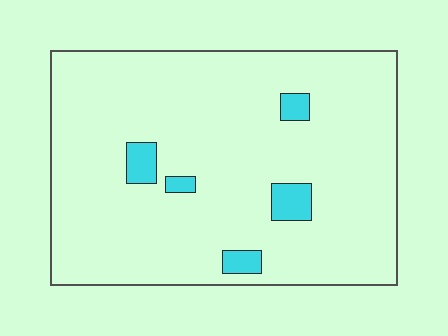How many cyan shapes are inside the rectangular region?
5.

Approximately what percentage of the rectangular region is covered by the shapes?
Approximately 5%.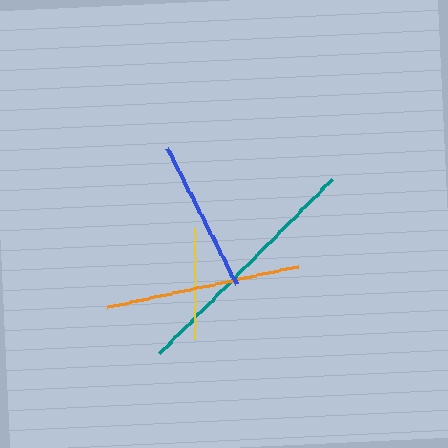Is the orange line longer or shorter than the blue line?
The orange line is longer than the blue line.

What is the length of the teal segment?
The teal segment is approximately 245 pixels long.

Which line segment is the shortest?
The yellow line is the shortest at approximately 111 pixels.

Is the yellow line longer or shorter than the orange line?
The orange line is longer than the yellow line.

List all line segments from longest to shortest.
From longest to shortest: teal, orange, blue, yellow.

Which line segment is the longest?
The teal line is the longest at approximately 245 pixels.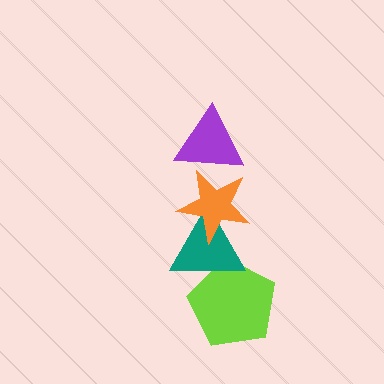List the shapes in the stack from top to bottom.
From top to bottom: the purple triangle, the orange star, the teal triangle, the lime pentagon.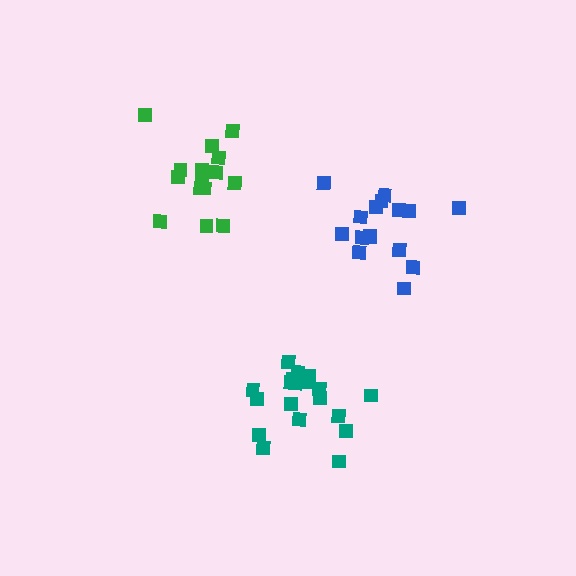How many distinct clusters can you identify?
There are 3 distinct clusters.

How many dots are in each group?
Group 1: 15 dots, Group 2: 20 dots, Group 3: 16 dots (51 total).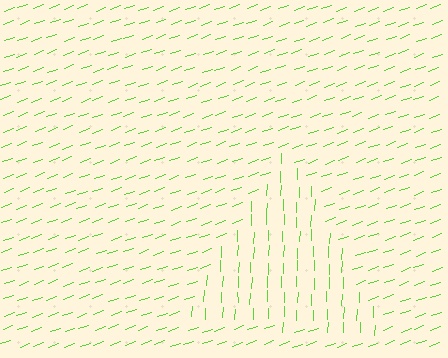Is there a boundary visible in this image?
Yes, there is a texture boundary formed by a change in line orientation.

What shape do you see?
I see a triangle.